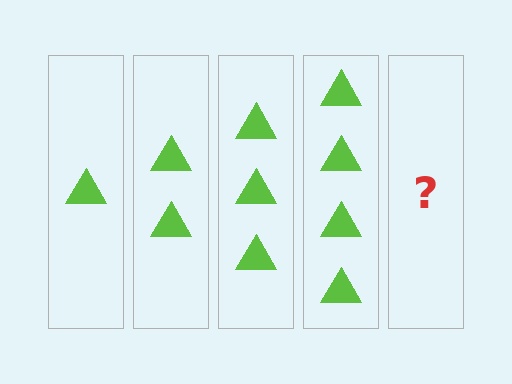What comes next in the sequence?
The next element should be 5 triangles.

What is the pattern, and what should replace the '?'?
The pattern is that each step adds one more triangle. The '?' should be 5 triangles.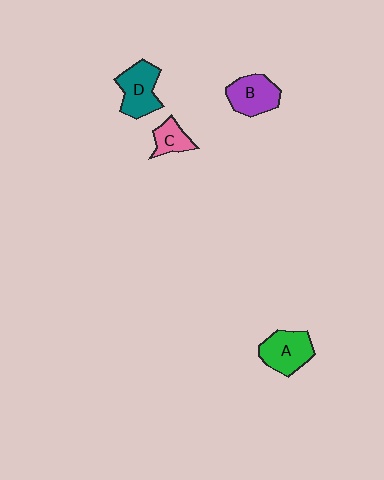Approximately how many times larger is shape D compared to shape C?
Approximately 1.8 times.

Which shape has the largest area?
Shape D (teal).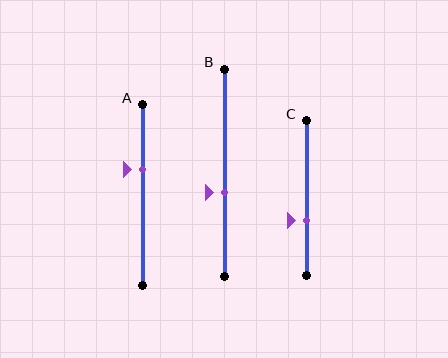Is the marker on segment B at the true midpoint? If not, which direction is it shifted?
No, the marker on segment B is shifted downward by about 10% of the segment length.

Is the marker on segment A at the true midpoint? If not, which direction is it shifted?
No, the marker on segment A is shifted upward by about 14% of the segment length.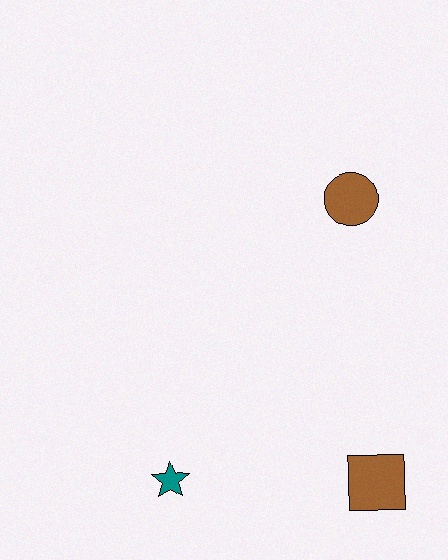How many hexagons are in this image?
There are no hexagons.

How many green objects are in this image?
There are no green objects.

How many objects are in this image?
There are 3 objects.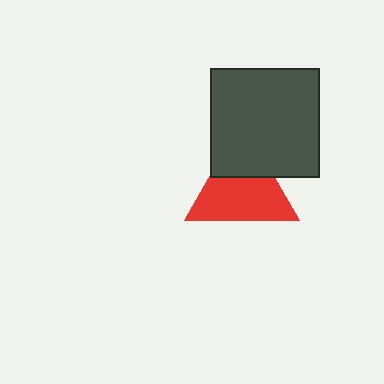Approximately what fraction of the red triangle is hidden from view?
Roughly 32% of the red triangle is hidden behind the dark gray square.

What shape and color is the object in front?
The object in front is a dark gray square.